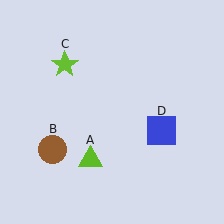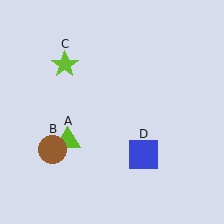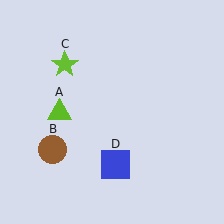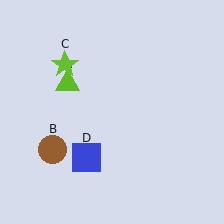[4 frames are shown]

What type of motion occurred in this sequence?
The lime triangle (object A), blue square (object D) rotated clockwise around the center of the scene.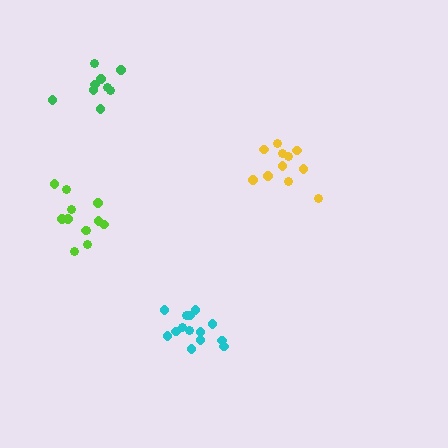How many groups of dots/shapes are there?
There are 4 groups.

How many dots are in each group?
Group 1: 9 dots, Group 2: 14 dots, Group 3: 11 dots, Group 4: 12 dots (46 total).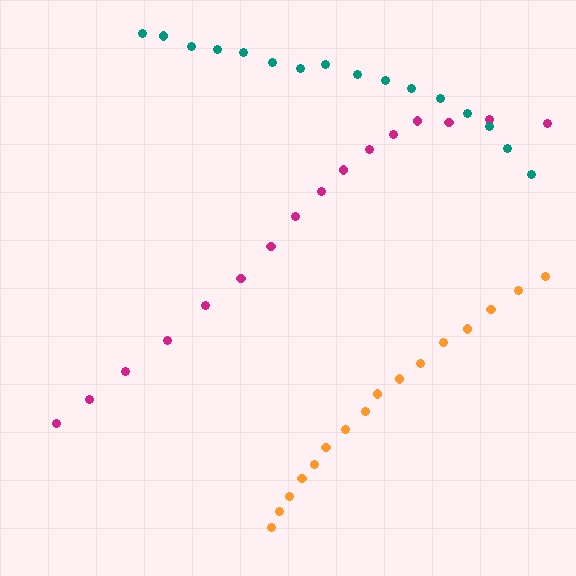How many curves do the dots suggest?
There are 3 distinct paths.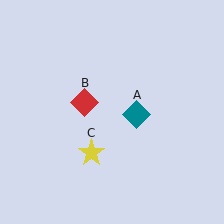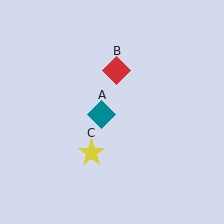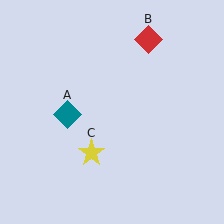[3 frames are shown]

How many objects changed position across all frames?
2 objects changed position: teal diamond (object A), red diamond (object B).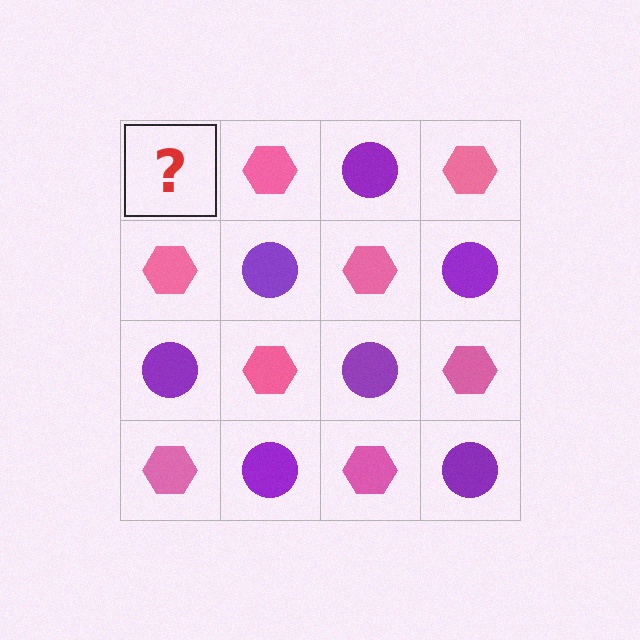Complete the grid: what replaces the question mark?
The question mark should be replaced with a purple circle.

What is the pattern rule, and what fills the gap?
The rule is that it alternates purple circle and pink hexagon in a checkerboard pattern. The gap should be filled with a purple circle.